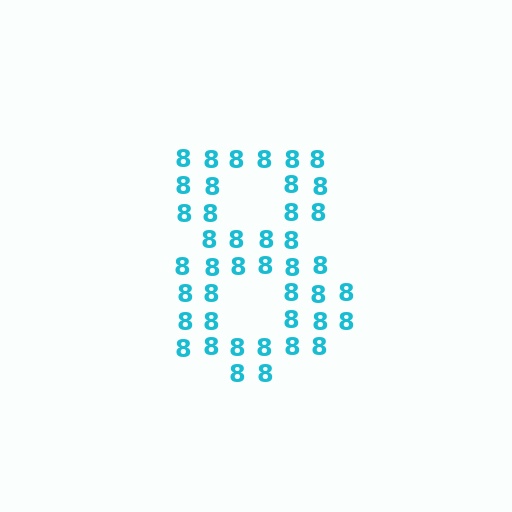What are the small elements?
The small elements are digit 8's.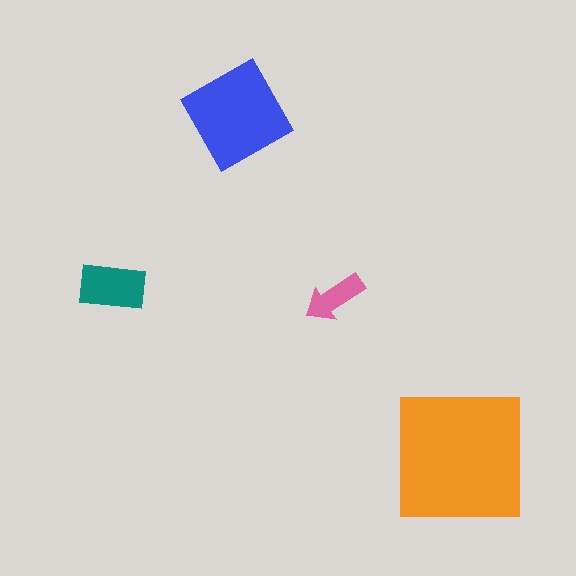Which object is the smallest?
The pink arrow.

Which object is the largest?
The orange square.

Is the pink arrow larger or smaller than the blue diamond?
Smaller.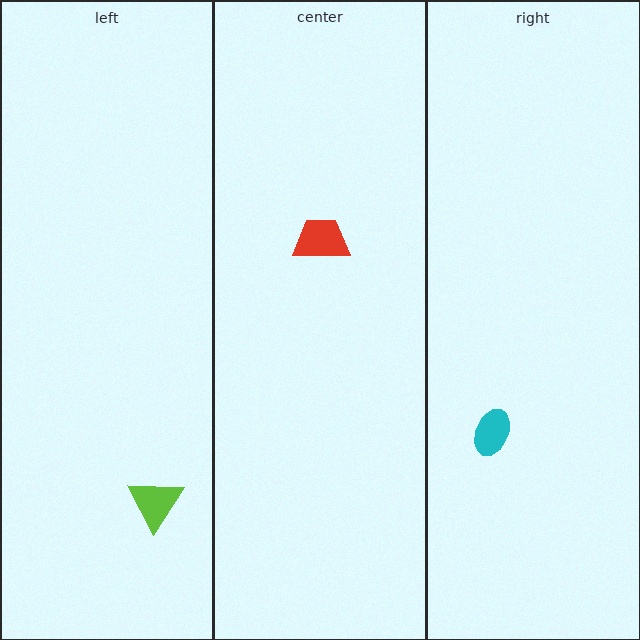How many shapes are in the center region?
1.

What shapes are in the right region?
The cyan ellipse.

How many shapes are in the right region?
1.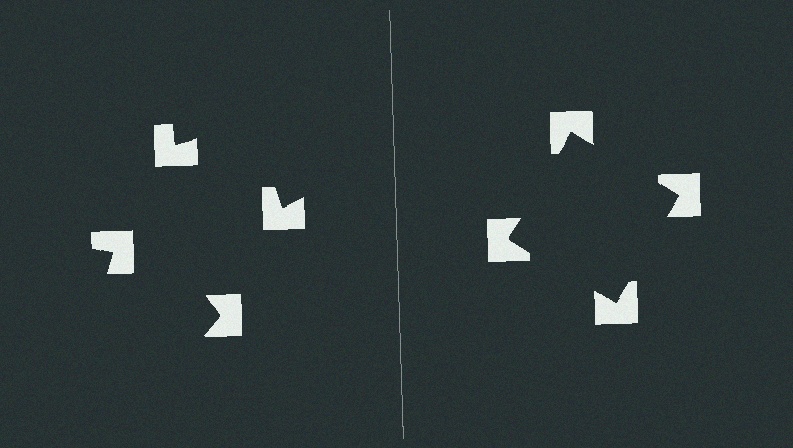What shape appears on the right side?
An illusory square.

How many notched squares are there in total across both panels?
8 — 4 on each side.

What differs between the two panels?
The notched squares are positioned identically on both sides; only the wedge orientations differ. On the right they align to a square; on the left they are misaligned.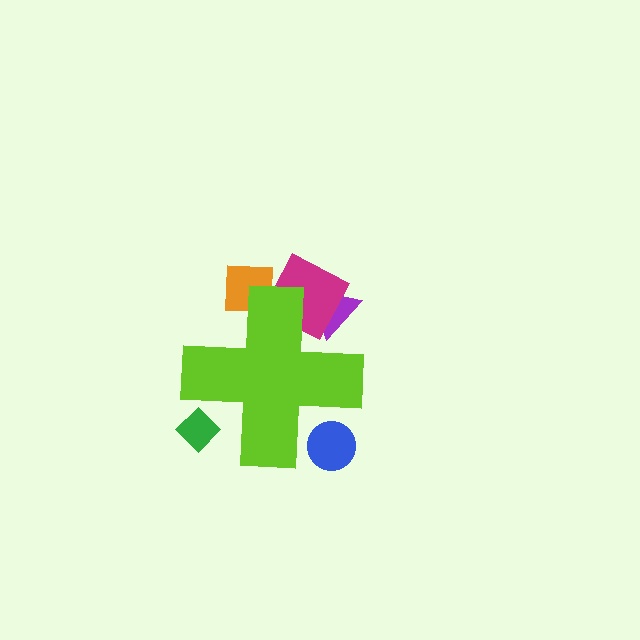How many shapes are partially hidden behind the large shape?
5 shapes are partially hidden.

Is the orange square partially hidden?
Yes, the orange square is partially hidden behind the lime cross.